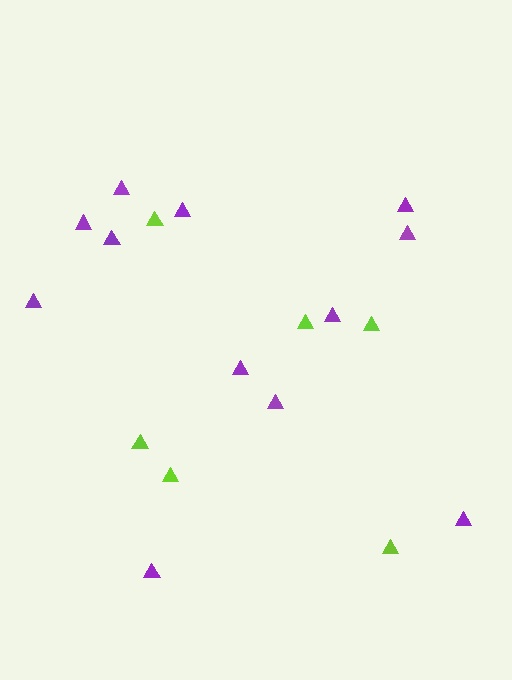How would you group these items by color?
There are 2 groups: one group of purple triangles (12) and one group of lime triangles (6).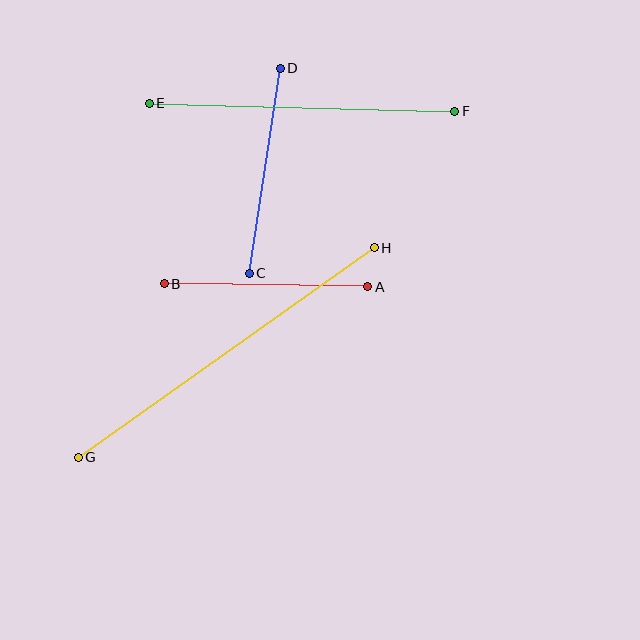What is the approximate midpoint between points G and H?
The midpoint is at approximately (226, 353) pixels.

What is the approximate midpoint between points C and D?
The midpoint is at approximately (265, 171) pixels.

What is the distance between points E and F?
The distance is approximately 306 pixels.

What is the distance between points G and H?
The distance is approximately 363 pixels.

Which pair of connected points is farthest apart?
Points G and H are farthest apart.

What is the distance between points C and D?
The distance is approximately 207 pixels.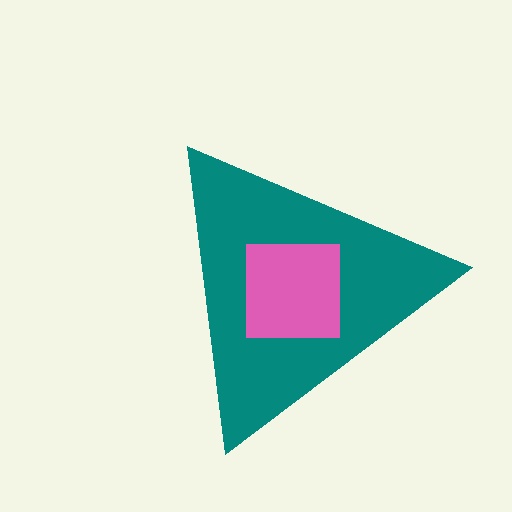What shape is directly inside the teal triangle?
The pink square.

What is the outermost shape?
The teal triangle.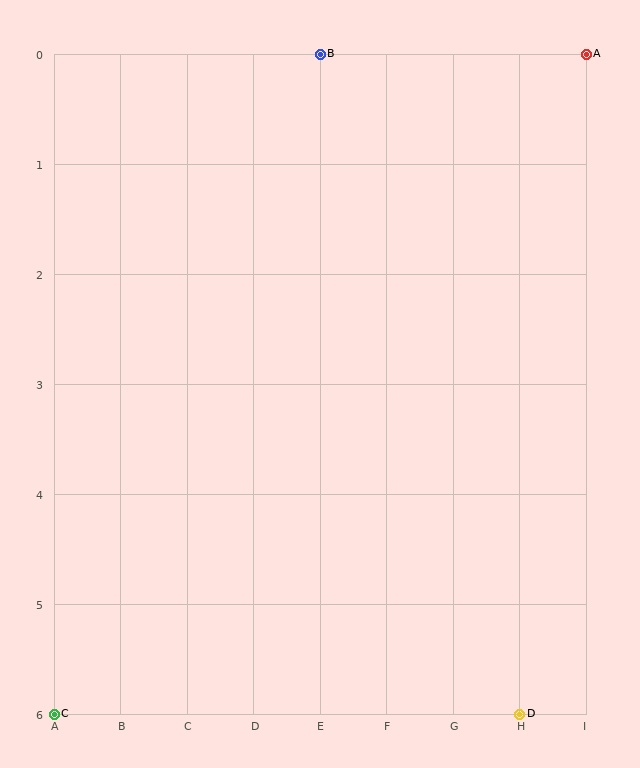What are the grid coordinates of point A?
Point A is at grid coordinates (I, 0).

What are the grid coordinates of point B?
Point B is at grid coordinates (E, 0).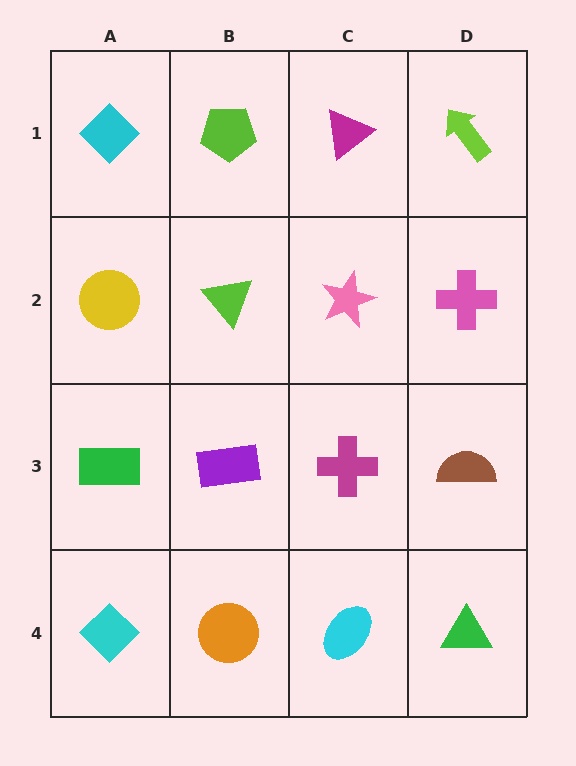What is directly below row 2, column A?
A green rectangle.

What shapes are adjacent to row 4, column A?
A green rectangle (row 3, column A), an orange circle (row 4, column B).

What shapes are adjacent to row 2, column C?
A magenta triangle (row 1, column C), a magenta cross (row 3, column C), a lime triangle (row 2, column B), a pink cross (row 2, column D).